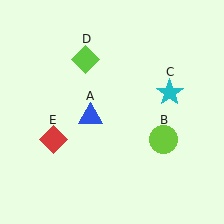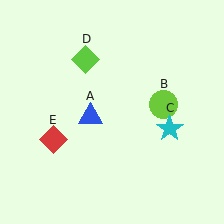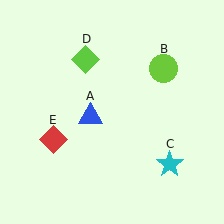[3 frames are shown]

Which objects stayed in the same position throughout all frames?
Blue triangle (object A) and lime diamond (object D) and red diamond (object E) remained stationary.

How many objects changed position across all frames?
2 objects changed position: lime circle (object B), cyan star (object C).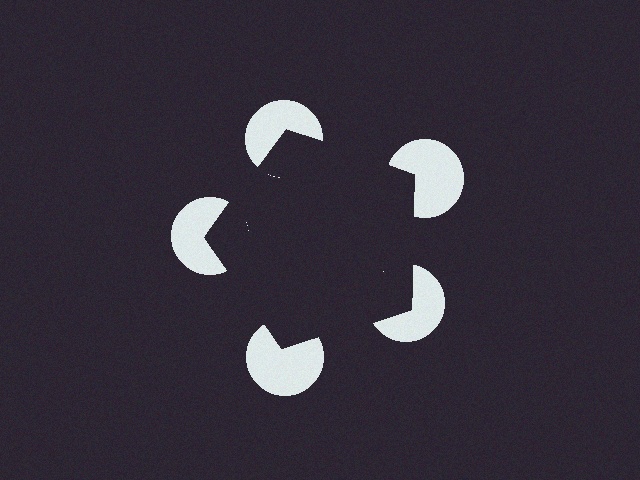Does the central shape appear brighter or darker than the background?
It typically appears slightly darker than the background, even though no actual brightness change is drawn.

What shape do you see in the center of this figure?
An illusory pentagon — its edges are inferred from the aligned wedge cuts in the pac-man discs, not physically drawn.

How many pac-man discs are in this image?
There are 5 — one at each vertex of the illusory pentagon.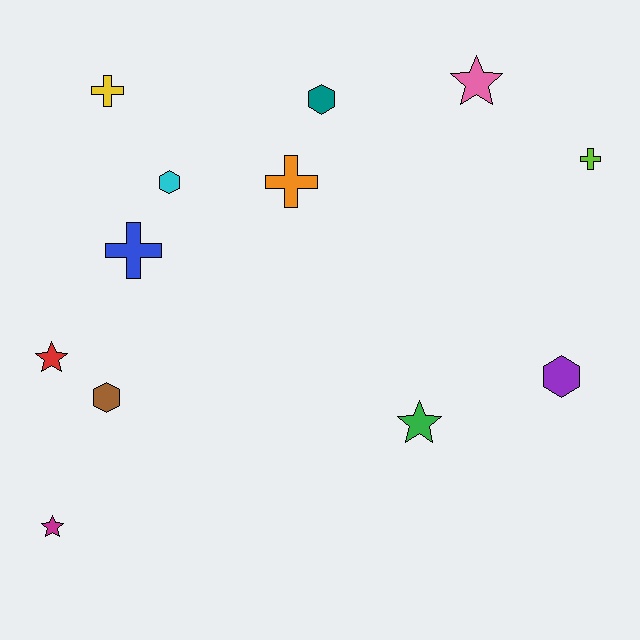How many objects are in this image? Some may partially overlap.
There are 12 objects.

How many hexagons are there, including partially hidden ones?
There are 4 hexagons.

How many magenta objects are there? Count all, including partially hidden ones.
There is 1 magenta object.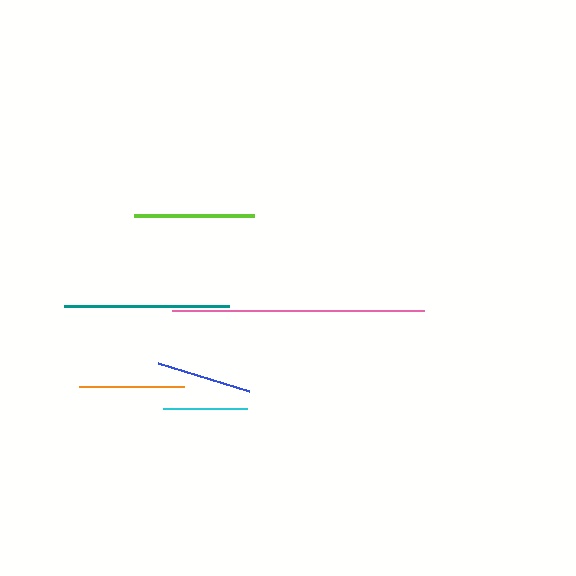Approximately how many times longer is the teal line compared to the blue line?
The teal line is approximately 1.7 times the length of the blue line.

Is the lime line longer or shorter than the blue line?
The lime line is longer than the blue line.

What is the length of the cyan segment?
The cyan segment is approximately 85 pixels long.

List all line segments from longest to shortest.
From longest to shortest: pink, teal, lime, orange, blue, cyan.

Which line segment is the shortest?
The cyan line is the shortest at approximately 85 pixels.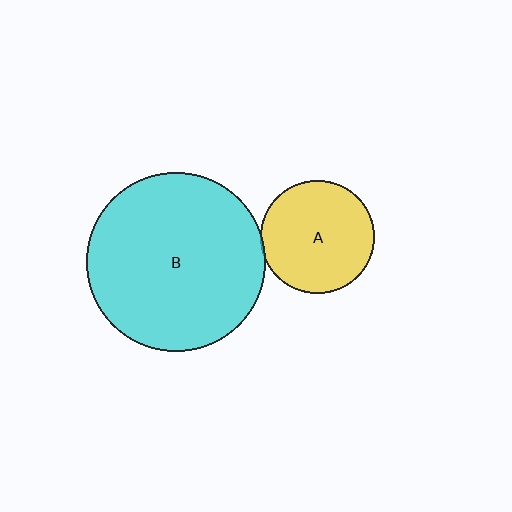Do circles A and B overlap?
Yes.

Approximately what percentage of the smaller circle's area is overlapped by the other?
Approximately 5%.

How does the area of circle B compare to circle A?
Approximately 2.5 times.